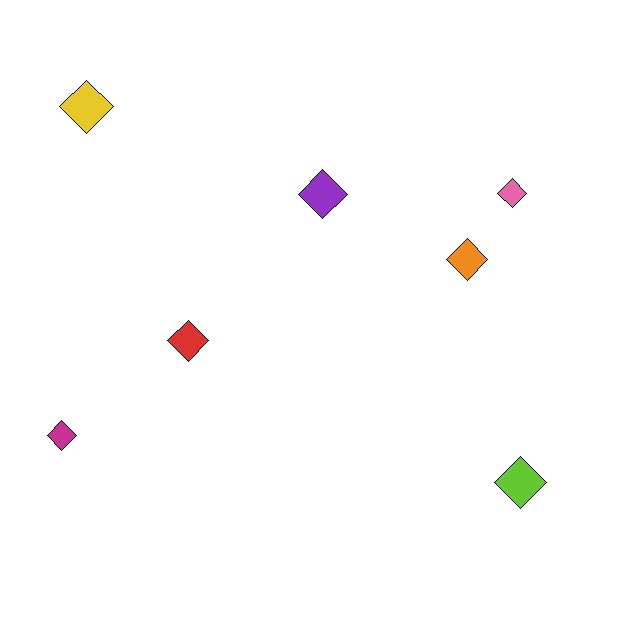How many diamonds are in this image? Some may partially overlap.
There are 7 diamonds.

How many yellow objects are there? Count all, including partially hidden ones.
There is 1 yellow object.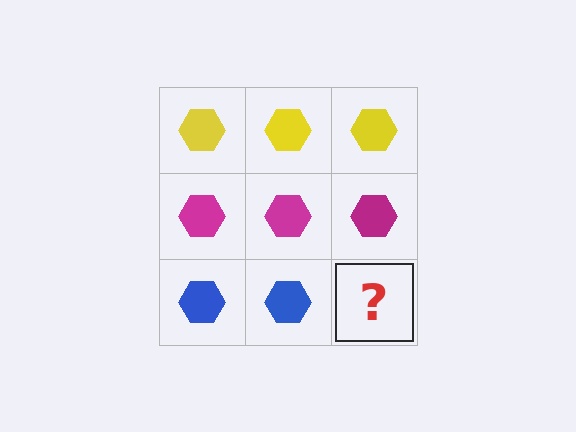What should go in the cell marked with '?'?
The missing cell should contain a blue hexagon.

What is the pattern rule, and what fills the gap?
The rule is that each row has a consistent color. The gap should be filled with a blue hexagon.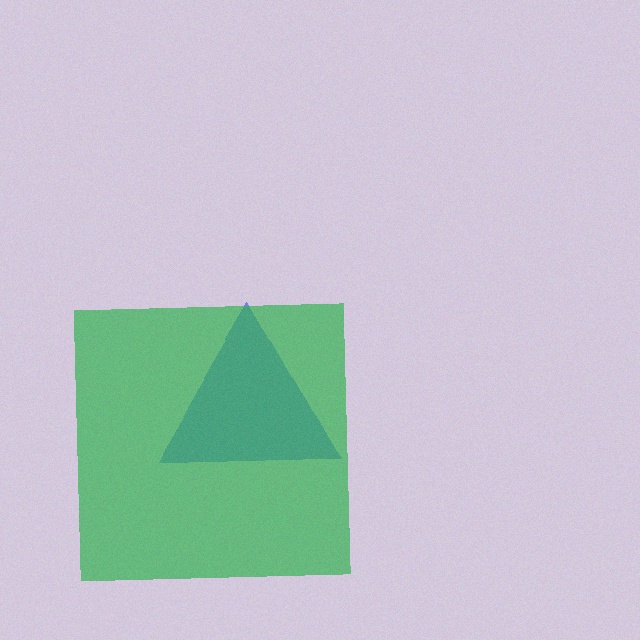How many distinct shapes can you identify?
There are 2 distinct shapes: a blue triangle, a green square.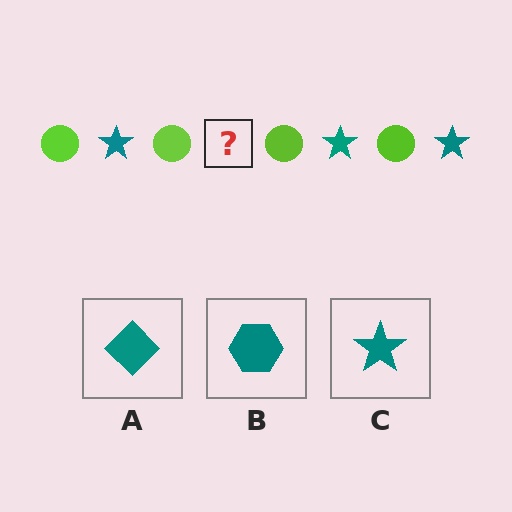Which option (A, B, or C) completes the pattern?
C.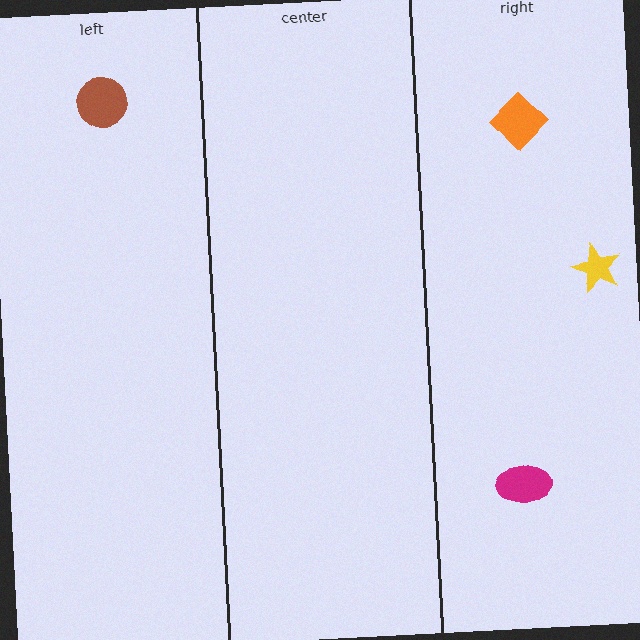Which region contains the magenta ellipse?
The right region.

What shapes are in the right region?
The yellow star, the magenta ellipse, the orange diamond.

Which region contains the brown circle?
The left region.